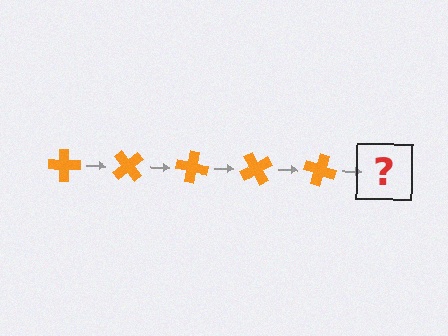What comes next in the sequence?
The next element should be an orange cross rotated 250 degrees.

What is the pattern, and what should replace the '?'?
The pattern is that the cross rotates 50 degrees each step. The '?' should be an orange cross rotated 250 degrees.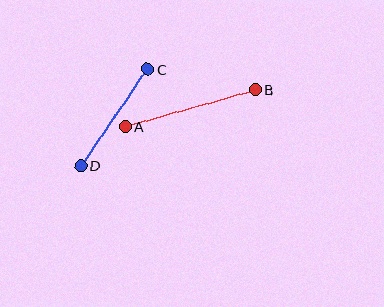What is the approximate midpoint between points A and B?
The midpoint is at approximately (190, 108) pixels.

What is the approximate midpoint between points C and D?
The midpoint is at approximately (114, 118) pixels.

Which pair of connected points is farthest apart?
Points A and B are farthest apart.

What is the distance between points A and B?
The distance is approximately 136 pixels.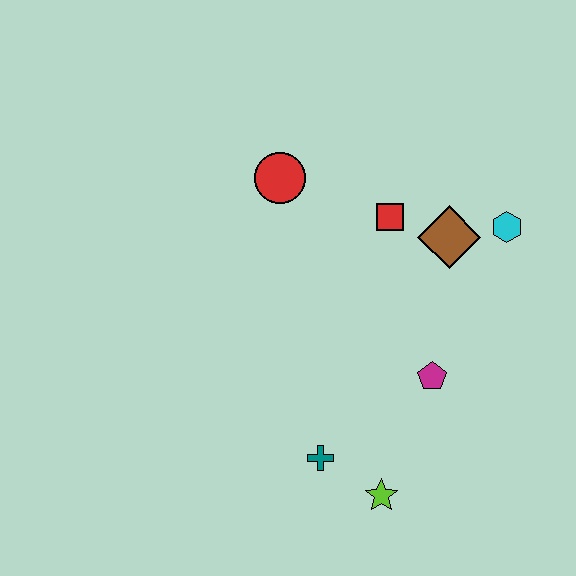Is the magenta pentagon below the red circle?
Yes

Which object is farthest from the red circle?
The lime star is farthest from the red circle.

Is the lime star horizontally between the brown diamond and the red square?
No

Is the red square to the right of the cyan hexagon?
No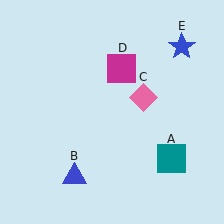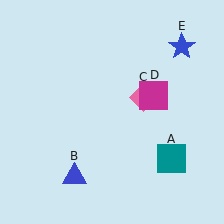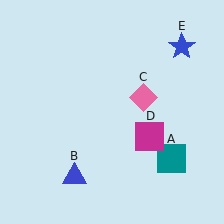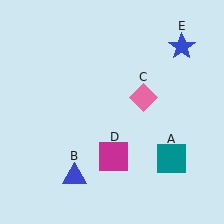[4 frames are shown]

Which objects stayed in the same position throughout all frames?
Teal square (object A) and blue triangle (object B) and pink diamond (object C) and blue star (object E) remained stationary.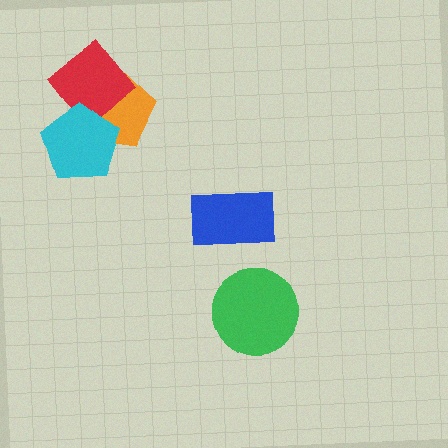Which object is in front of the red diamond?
The cyan pentagon is in front of the red diamond.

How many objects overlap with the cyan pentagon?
2 objects overlap with the cyan pentagon.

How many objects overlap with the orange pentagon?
2 objects overlap with the orange pentagon.